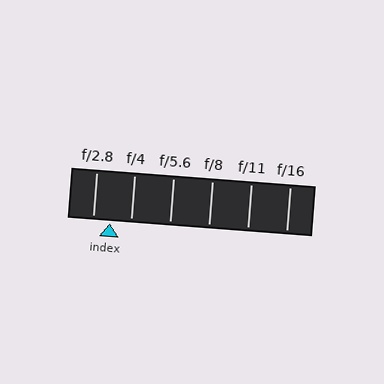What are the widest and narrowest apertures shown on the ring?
The widest aperture shown is f/2.8 and the narrowest is f/16.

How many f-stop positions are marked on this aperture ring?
There are 6 f-stop positions marked.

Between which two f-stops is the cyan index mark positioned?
The index mark is between f/2.8 and f/4.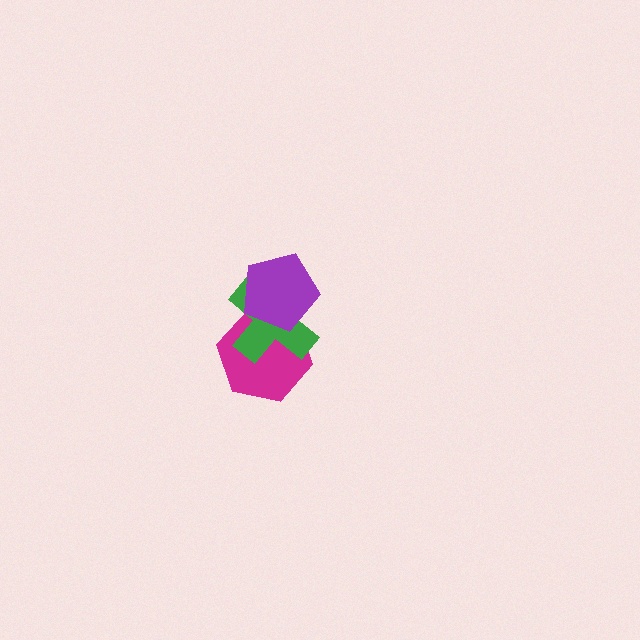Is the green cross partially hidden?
Yes, it is partially covered by another shape.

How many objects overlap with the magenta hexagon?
2 objects overlap with the magenta hexagon.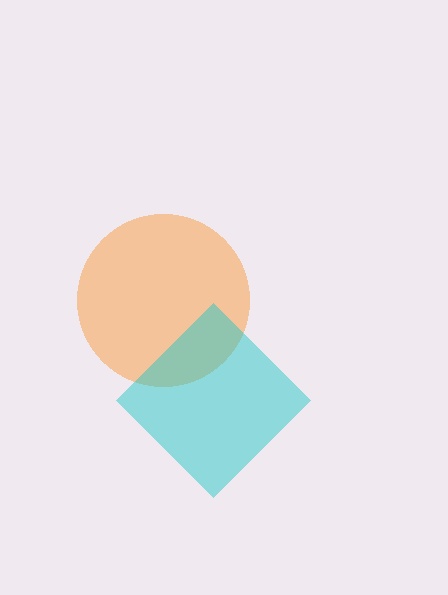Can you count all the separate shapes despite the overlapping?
Yes, there are 2 separate shapes.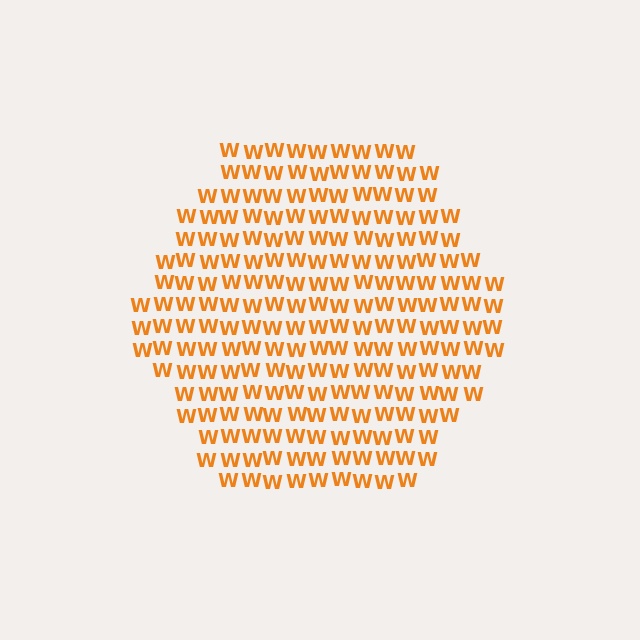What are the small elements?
The small elements are letter W's.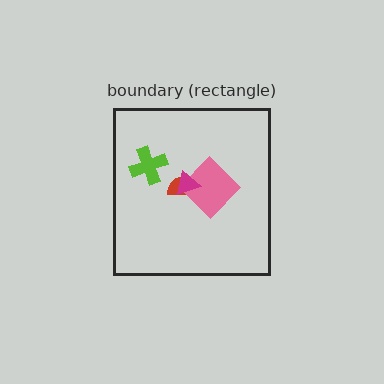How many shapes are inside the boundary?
4 inside, 0 outside.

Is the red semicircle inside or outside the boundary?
Inside.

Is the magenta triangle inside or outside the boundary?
Inside.